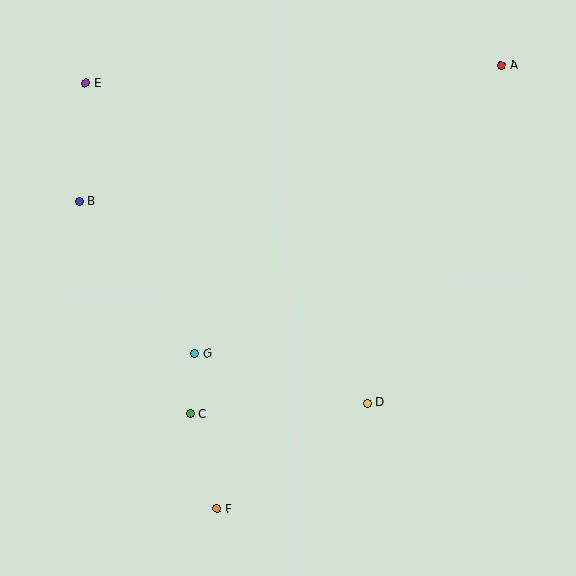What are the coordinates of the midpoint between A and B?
The midpoint between A and B is at (290, 134).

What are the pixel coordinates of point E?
Point E is at (86, 83).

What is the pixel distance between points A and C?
The distance between A and C is 467 pixels.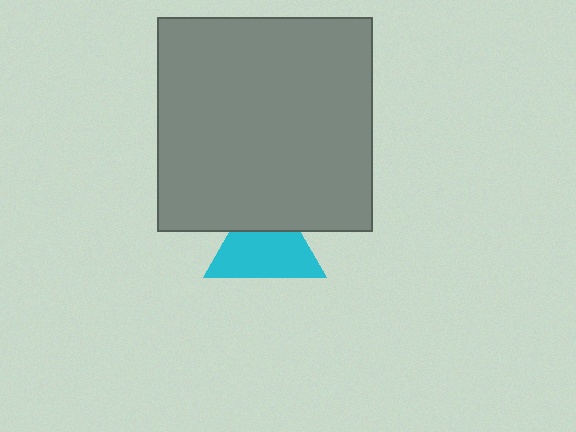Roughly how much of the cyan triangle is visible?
Most of it is visible (roughly 67%).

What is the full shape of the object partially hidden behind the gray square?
The partially hidden object is a cyan triangle.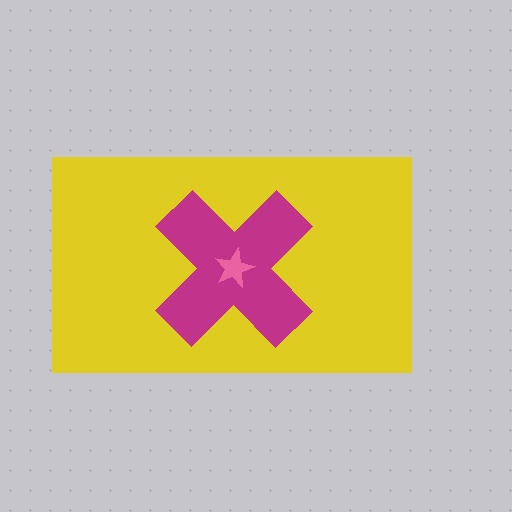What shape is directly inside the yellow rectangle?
The magenta cross.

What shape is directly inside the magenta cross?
The pink star.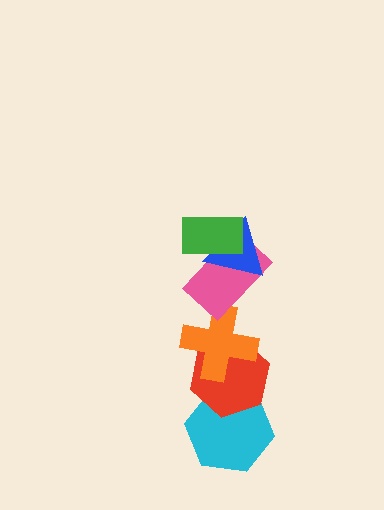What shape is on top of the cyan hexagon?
The red hexagon is on top of the cyan hexagon.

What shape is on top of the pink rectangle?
The blue triangle is on top of the pink rectangle.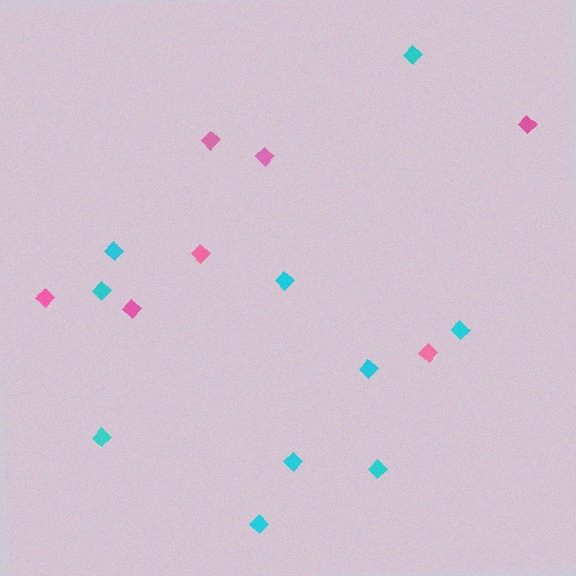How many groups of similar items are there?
There are 2 groups: one group of pink diamonds (7) and one group of cyan diamonds (10).